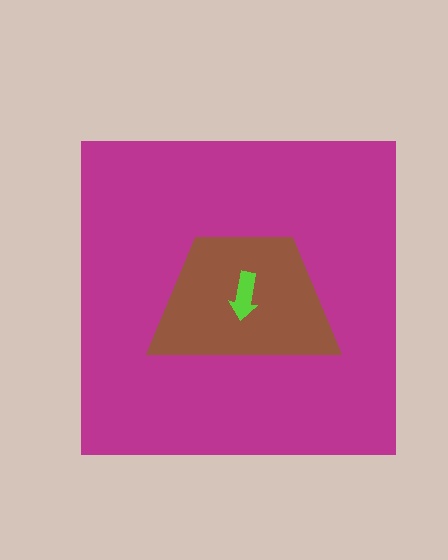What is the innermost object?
The lime arrow.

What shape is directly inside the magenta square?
The brown trapezoid.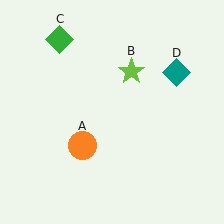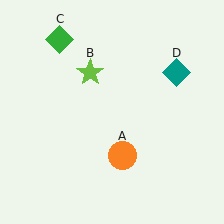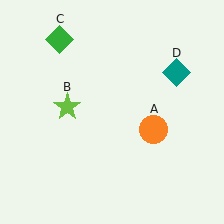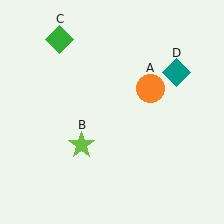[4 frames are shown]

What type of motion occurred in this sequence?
The orange circle (object A), lime star (object B) rotated counterclockwise around the center of the scene.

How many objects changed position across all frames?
2 objects changed position: orange circle (object A), lime star (object B).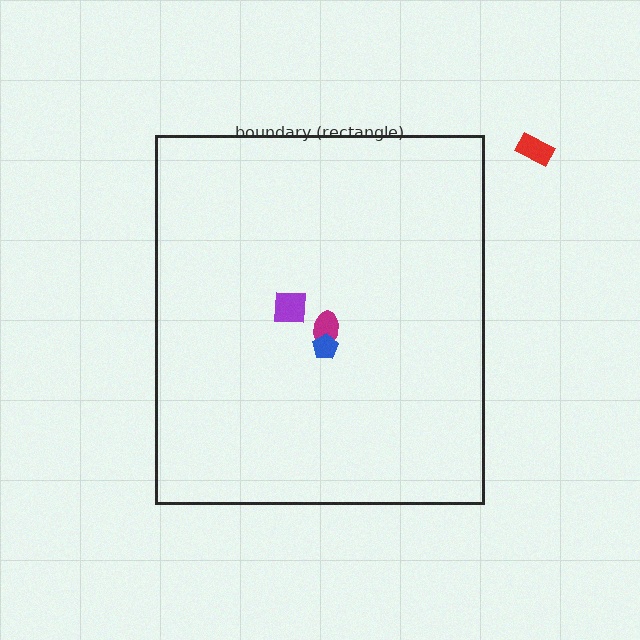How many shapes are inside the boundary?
3 inside, 1 outside.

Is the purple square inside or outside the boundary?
Inside.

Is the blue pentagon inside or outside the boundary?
Inside.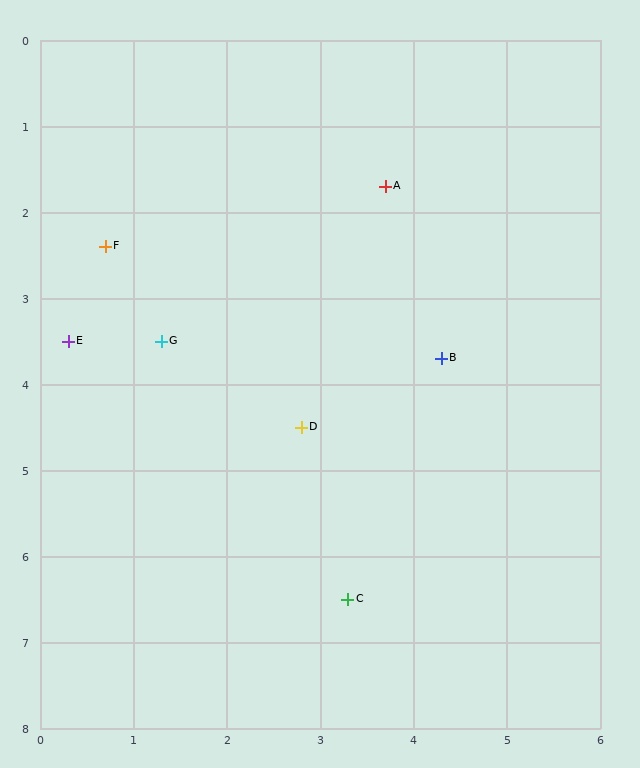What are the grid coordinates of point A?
Point A is at approximately (3.7, 1.7).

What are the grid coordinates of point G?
Point G is at approximately (1.3, 3.5).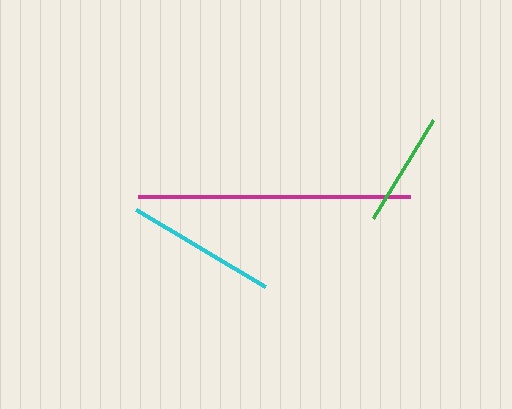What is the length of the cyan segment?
The cyan segment is approximately 150 pixels long.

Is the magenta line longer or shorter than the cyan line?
The magenta line is longer than the cyan line.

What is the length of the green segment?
The green segment is approximately 115 pixels long.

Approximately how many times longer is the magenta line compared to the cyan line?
The magenta line is approximately 1.8 times the length of the cyan line.